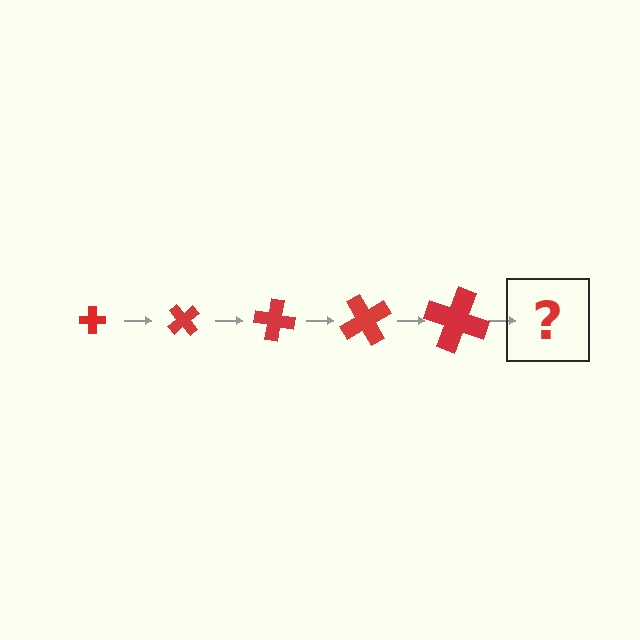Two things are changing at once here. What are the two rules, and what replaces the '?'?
The two rules are that the cross grows larger each step and it rotates 50 degrees each step. The '?' should be a cross, larger than the previous one and rotated 250 degrees from the start.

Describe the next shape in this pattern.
It should be a cross, larger than the previous one and rotated 250 degrees from the start.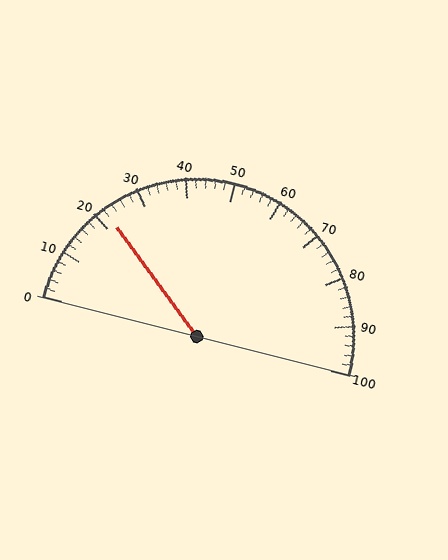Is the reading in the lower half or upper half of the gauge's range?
The reading is in the lower half of the range (0 to 100).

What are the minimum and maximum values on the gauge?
The gauge ranges from 0 to 100.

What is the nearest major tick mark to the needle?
The nearest major tick mark is 20.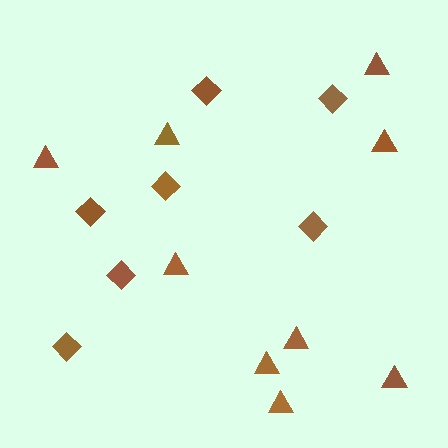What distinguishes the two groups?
There are 2 groups: one group of diamonds (7) and one group of triangles (9).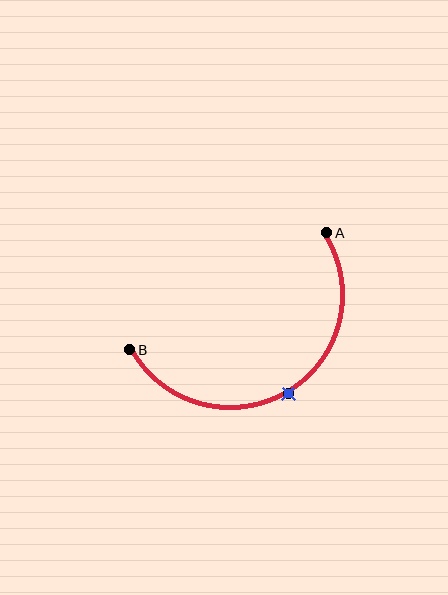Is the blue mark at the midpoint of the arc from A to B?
Yes. The blue mark lies on the arc at equal arc-length from both A and B — it is the arc midpoint.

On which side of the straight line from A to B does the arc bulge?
The arc bulges below the straight line connecting A and B.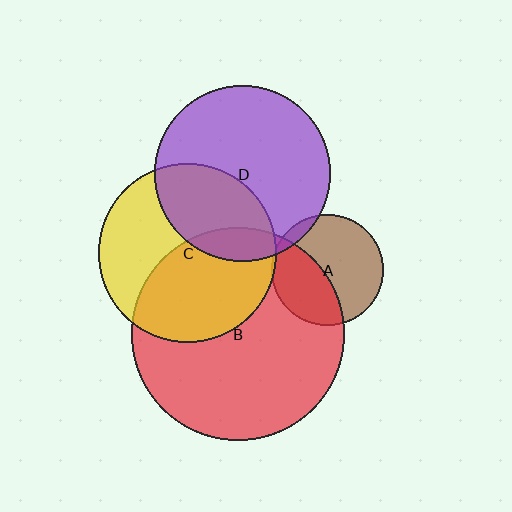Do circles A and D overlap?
Yes.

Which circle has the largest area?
Circle B (red).